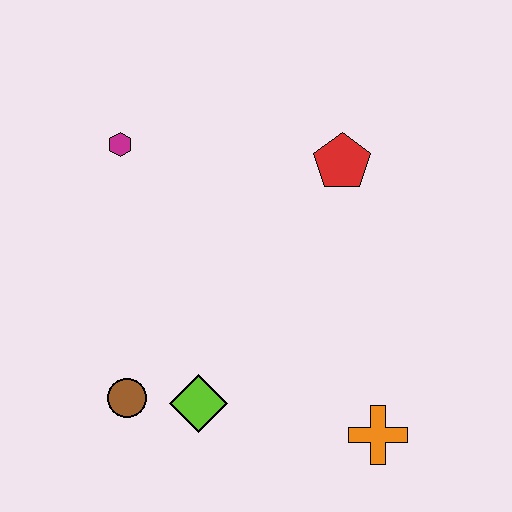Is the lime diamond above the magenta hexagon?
No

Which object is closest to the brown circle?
The lime diamond is closest to the brown circle.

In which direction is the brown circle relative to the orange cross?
The brown circle is to the left of the orange cross.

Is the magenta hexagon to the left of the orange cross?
Yes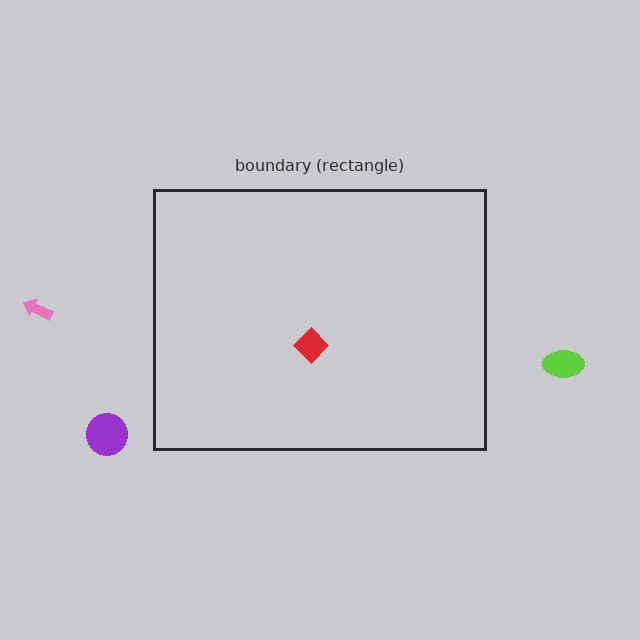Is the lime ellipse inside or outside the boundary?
Outside.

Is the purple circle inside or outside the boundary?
Outside.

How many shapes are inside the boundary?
1 inside, 3 outside.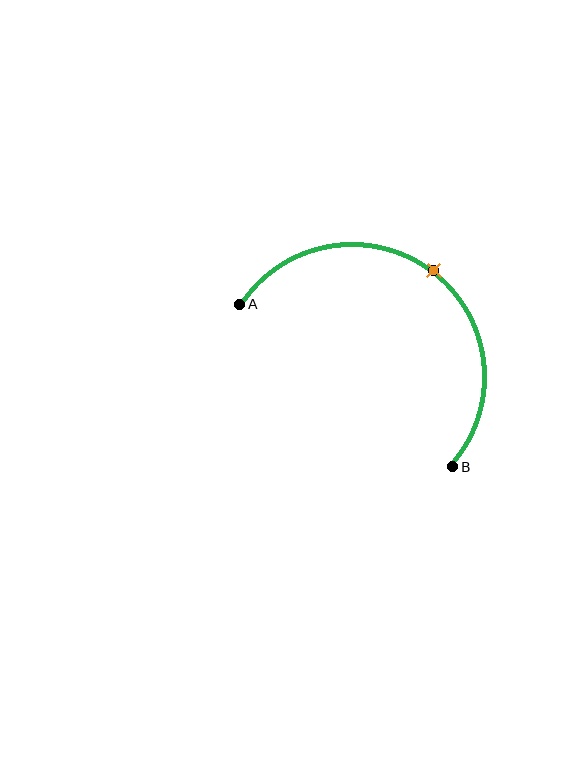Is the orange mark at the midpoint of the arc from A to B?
Yes. The orange mark lies on the arc at equal arc-length from both A and B — it is the arc midpoint.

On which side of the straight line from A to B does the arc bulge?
The arc bulges above and to the right of the straight line connecting A and B.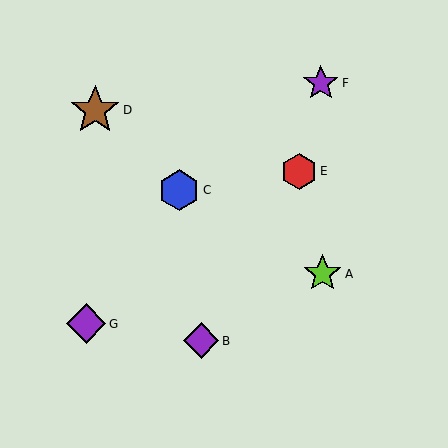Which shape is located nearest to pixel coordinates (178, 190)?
The blue hexagon (labeled C) at (179, 190) is nearest to that location.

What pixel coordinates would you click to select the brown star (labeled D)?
Click at (95, 110) to select the brown star D.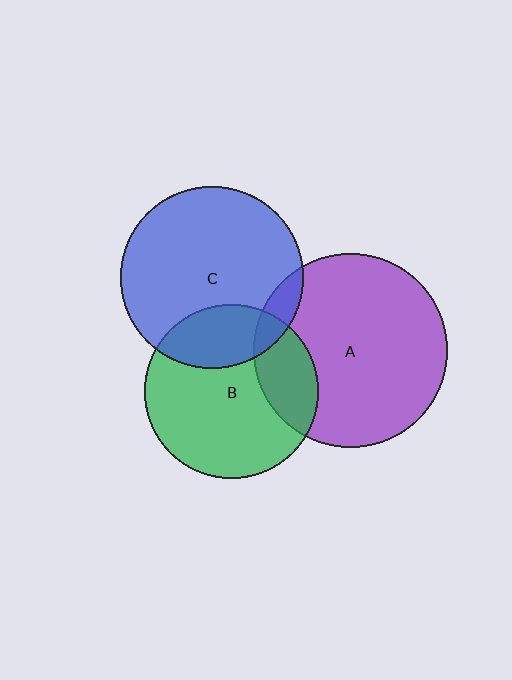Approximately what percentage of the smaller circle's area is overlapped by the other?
Approximately 10%.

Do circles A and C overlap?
Yes.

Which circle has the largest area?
Circle A (purple).